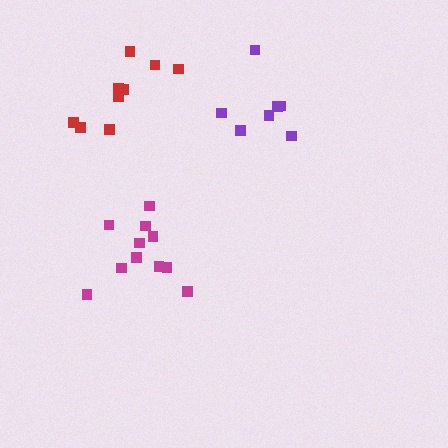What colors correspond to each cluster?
The clusters are colored: magenta, purple, red.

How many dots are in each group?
Group 1: 11 dots, Group 2: 7 dots, Group 3: 9 dots (27 total).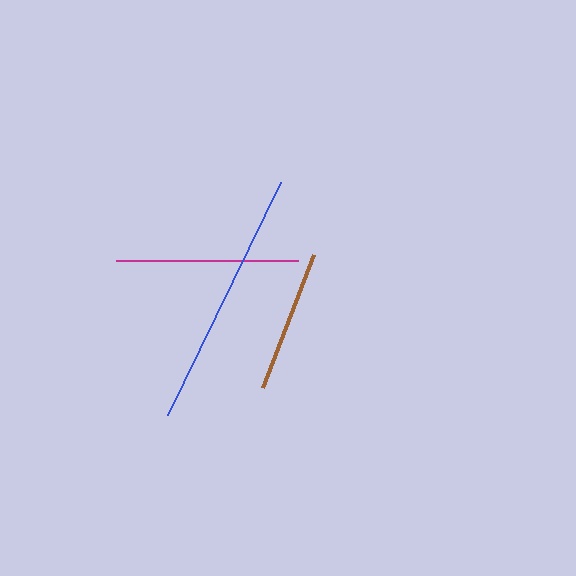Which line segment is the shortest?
The brown line is the shortest at approximately 143 pixels.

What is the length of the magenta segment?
The magenta segment is approximately 181 pixels long.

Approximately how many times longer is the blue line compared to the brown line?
The blue line is approximately 1.8 times the length of the brown line.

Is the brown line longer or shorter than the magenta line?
The magenta line is longer than the brown line.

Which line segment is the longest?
The blue line is the longest at approximately 259 pixels.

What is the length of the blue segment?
The blue segment is approximately 259 pixels long.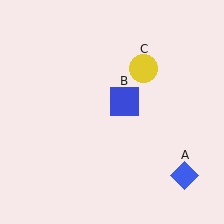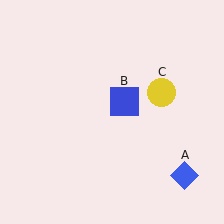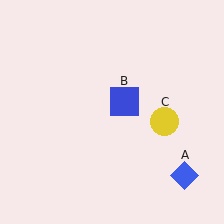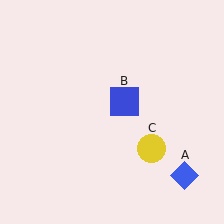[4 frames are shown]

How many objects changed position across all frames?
1 object changed position: yellow circle (object C).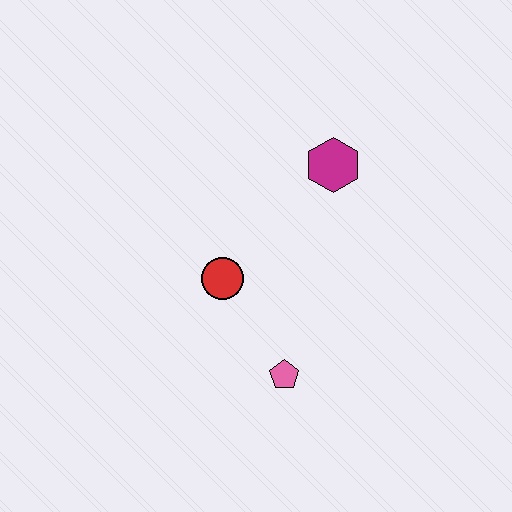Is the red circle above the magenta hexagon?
No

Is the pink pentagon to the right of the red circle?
Yes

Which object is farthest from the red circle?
The magenta hexagon is farthest from the red circle.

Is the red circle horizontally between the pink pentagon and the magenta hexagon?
No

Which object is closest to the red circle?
The pink pentagon is closest to the red circle.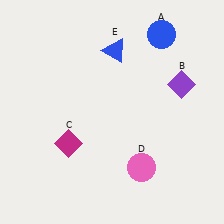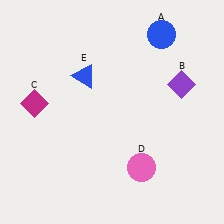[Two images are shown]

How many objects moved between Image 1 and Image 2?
2 objects moved between the two images.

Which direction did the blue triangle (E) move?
The blue triangle (E) moved left.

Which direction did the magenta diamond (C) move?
The magenta diamond (C) moved up.